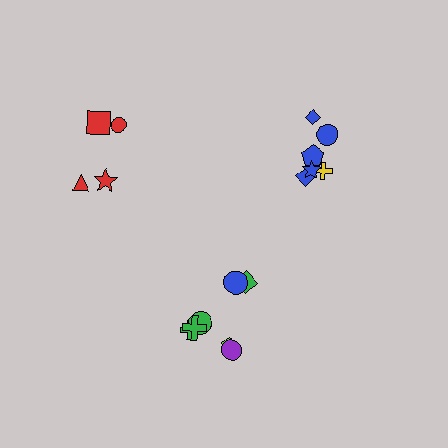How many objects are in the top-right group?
There are 6 objects.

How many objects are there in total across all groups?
There are 17 objects.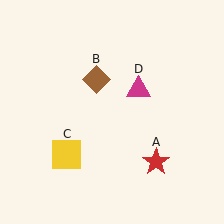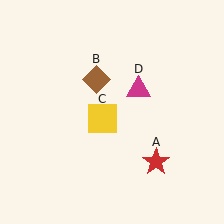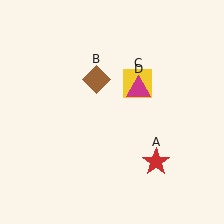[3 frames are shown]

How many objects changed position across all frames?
1 object changed position: yellow square (object C).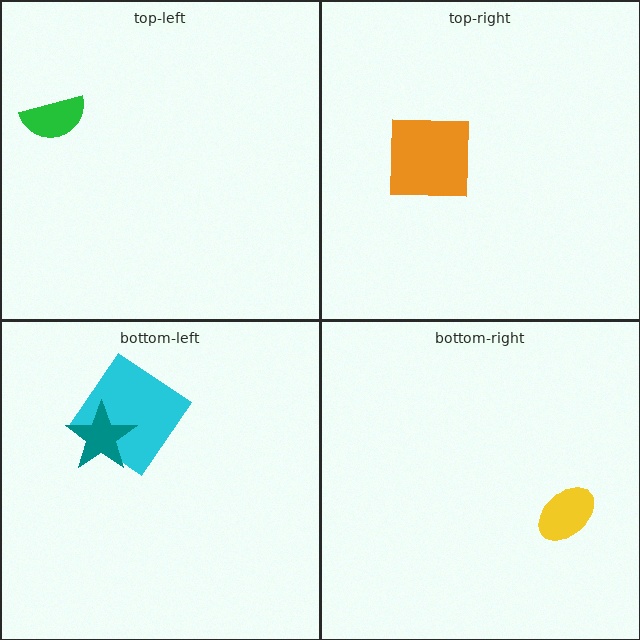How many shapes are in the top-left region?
1.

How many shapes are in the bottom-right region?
1.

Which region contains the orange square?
The top-right region.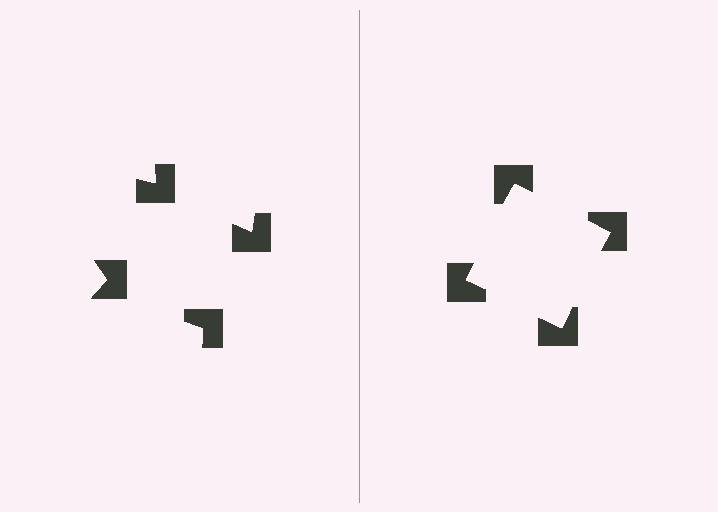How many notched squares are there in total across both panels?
8 — 4 on each side.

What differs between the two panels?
The notched squares are positioned identically on both sides; only the wedge orientations differ. On the right they align to a square; on the left they are misaligned.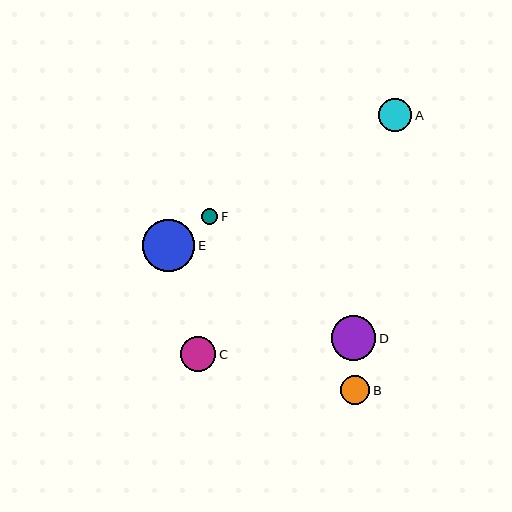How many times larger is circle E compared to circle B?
Circle E is approximately 1.8 times the size of circle B.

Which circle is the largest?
Circle E is the largest with a size of approximately 52 pixels.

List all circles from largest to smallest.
From largest to smallest: E, D, C, A, B, F.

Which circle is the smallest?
Circle F is the smallest with a size of approximately 16 pixels.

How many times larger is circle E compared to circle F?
Circle E is approximately 3.3 times the size of circle F.